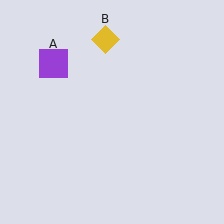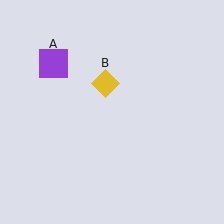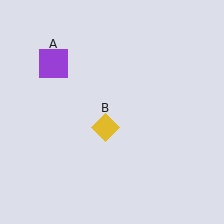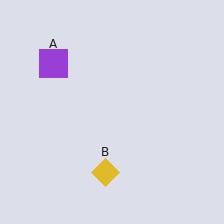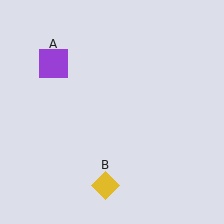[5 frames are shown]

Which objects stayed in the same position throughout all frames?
Purple square (object A) remained stationary.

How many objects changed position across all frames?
1 object changed position: yellow diamond (object B).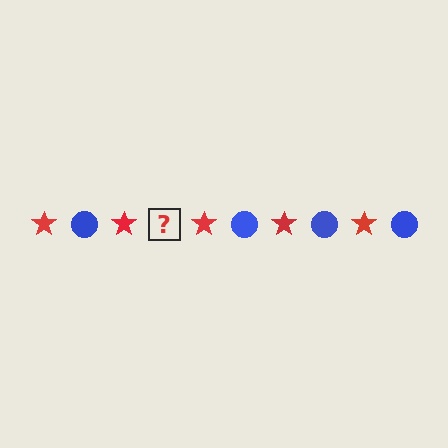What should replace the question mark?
The question mark should be replaced with a blue circle.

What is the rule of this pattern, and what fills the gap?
The rule is that the pattern alternates between red star and blue circle. The gap should be filled with a blue circle.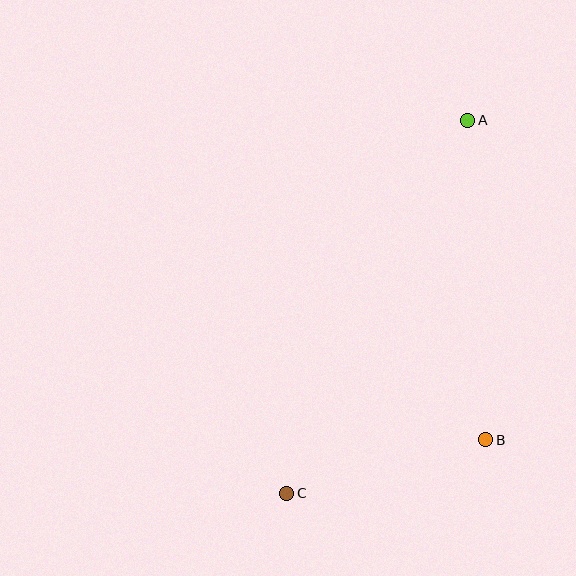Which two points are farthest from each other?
Points A and C are farthest from each other.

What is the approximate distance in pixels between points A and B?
The distance between A and B is approximately 320 pixels.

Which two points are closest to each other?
Points B and C are closest to each other.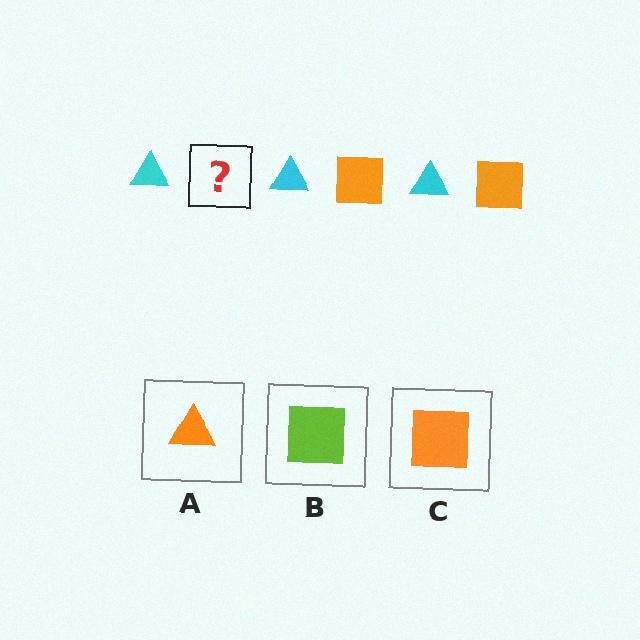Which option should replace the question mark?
Option C.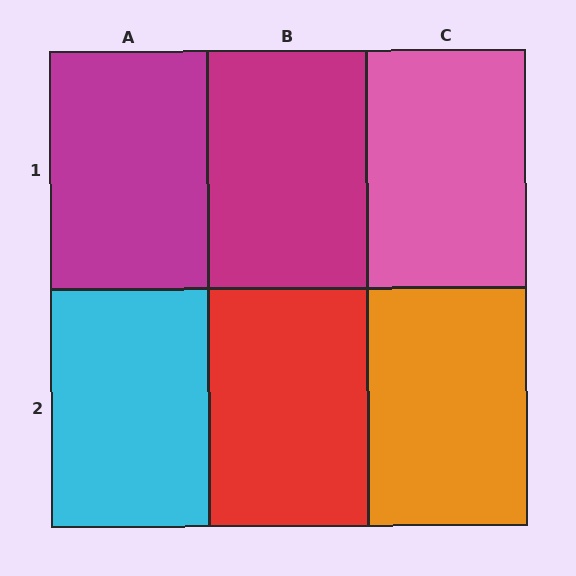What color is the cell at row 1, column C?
Pink.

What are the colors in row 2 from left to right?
Cyan, red, orange.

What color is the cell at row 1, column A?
Magenta.